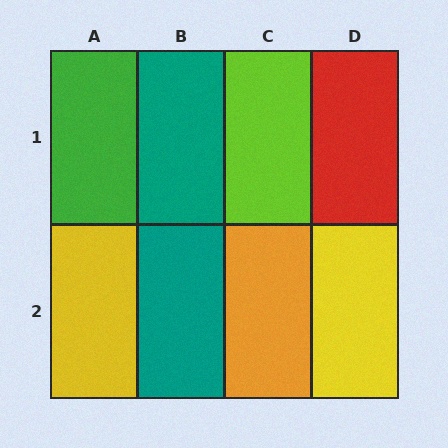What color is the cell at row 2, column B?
Teal.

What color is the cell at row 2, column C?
Orange.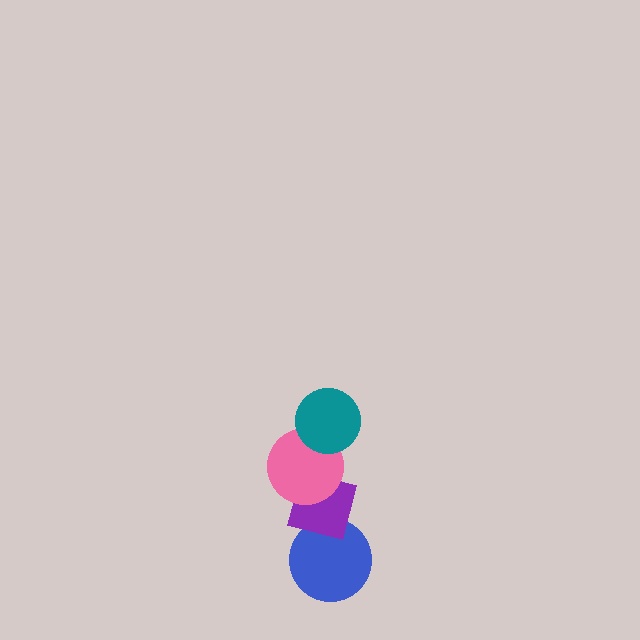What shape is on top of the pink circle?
The teal circle is on top of the pink circle.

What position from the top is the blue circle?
The blue circle is 4th from the top.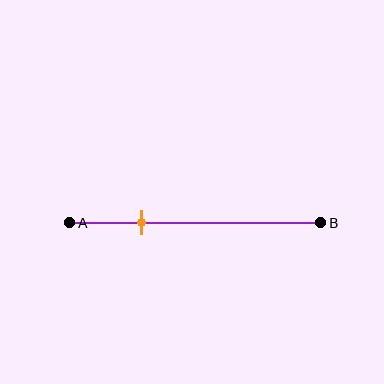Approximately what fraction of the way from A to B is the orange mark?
The orange mark is approximately 30% of the way from A to B.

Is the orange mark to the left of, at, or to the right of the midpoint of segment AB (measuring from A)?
The orange mark is to the left of the midpoint of segment AB.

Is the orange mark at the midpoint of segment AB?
No, the mark is at about 30% from A, not at the 50% midpoint.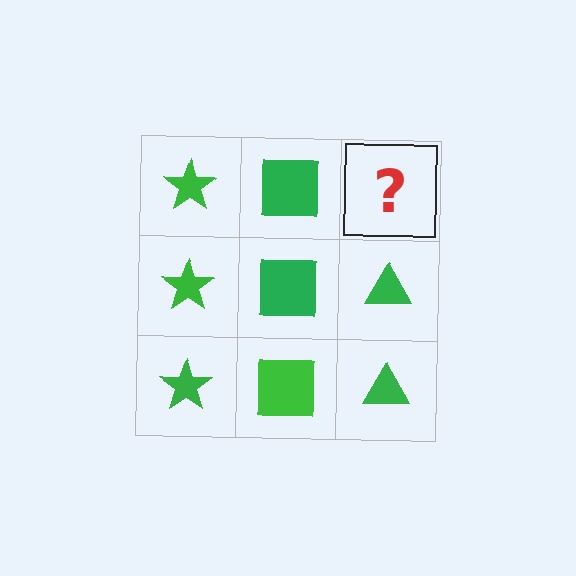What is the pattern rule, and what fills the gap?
The rule is that each column has a consistent shape. The gap should be filled with a green triangle.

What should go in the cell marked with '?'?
The missing cell should contain a green triangle.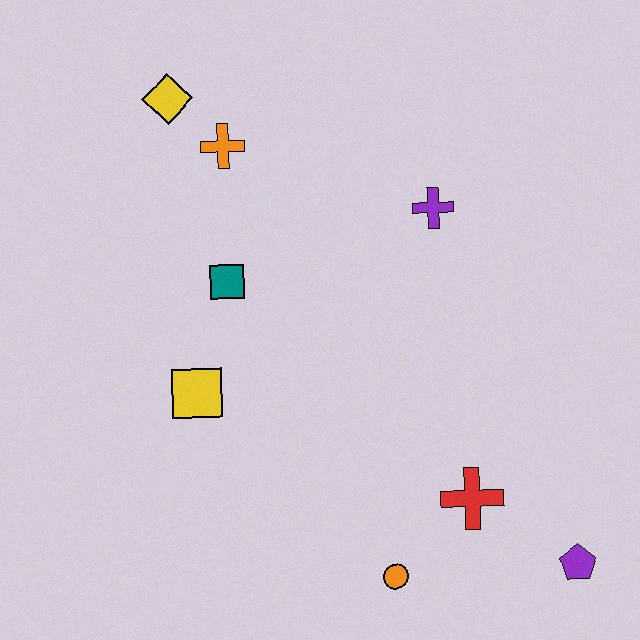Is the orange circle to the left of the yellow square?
No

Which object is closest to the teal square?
The yellow square is closest to the teal square.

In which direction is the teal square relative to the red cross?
The teal square is to the left of the red cross.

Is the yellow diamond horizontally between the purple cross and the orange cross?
No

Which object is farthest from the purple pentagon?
The yellow diamond is farthest from the purple pentagon.